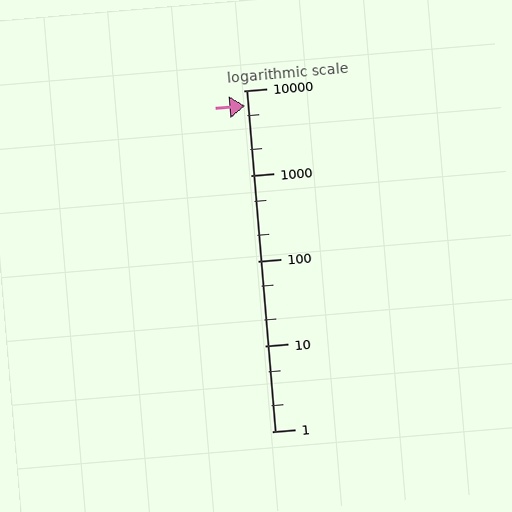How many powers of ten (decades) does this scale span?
The scale spans 4 decades, from 1 to 10000.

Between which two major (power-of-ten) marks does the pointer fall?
The pointer is between 1000 and 10000.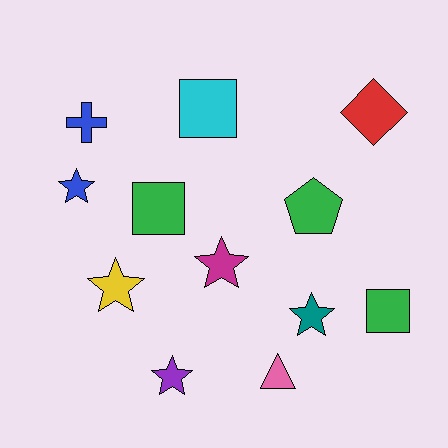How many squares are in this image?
There are 3 squares.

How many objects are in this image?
There are 12 objects.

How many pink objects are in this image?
There is 1 pink object.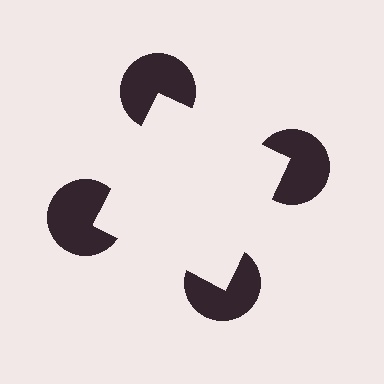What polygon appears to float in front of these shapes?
An illusory square — its edges are inferred from the aligned wedge cuts in the pac-man discs, not physically drawn.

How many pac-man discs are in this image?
There are 4 — one at each vertex of the illusory square.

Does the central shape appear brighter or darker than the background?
It typically appears slightly brighter than the background, even though no actual brightness change is drawn.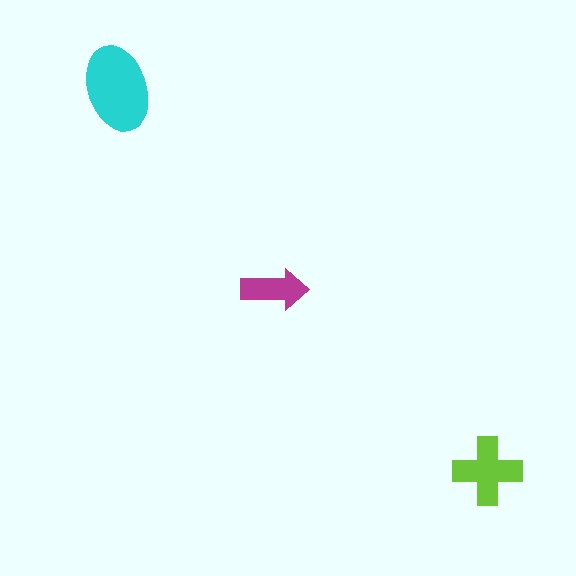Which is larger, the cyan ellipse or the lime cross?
The cyan ellipse.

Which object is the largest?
The cyan ellipse.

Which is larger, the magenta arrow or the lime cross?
The lime cross.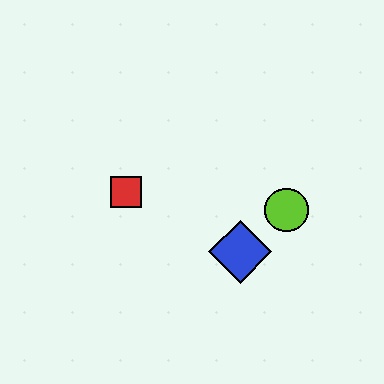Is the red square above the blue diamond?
Yes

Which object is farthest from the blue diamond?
The red square is farthest from the blue diamond.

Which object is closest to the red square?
The blue diamond is closest to the red square.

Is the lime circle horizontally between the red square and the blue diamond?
No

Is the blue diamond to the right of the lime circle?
No